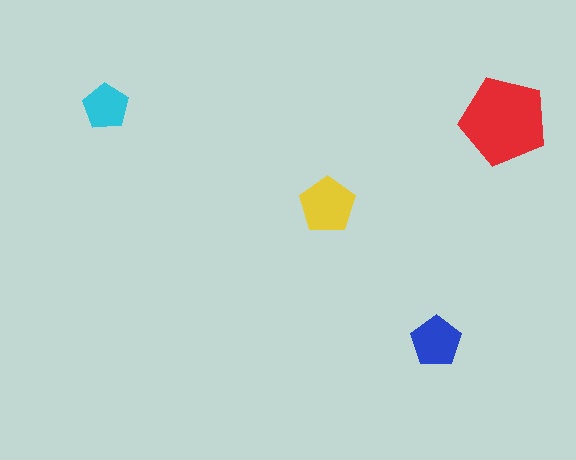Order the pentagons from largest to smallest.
the red one, the yellow one, the blue one, the cyan one.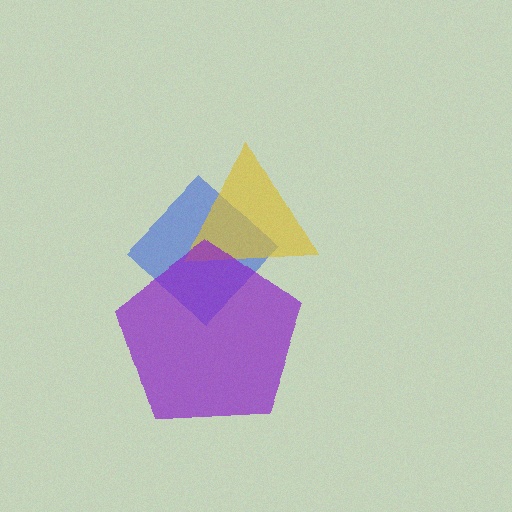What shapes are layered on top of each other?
The layered shapes are: a blue diamond, a yellow triangle, a purple pentagon.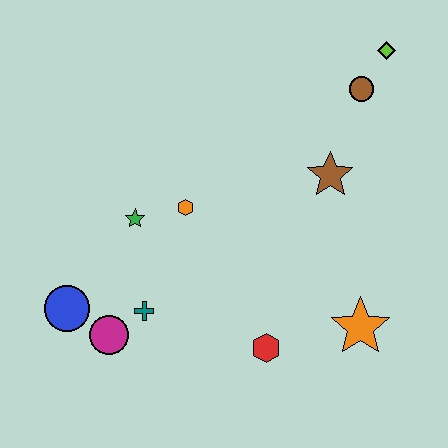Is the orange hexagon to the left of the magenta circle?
No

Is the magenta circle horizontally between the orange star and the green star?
No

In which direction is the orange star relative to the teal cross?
The orange star is to the right of the teal cross.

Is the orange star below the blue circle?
Yes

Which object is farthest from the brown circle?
The blue circle is farthest from the brown circle.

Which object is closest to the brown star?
The brown circle is closest to the brown star.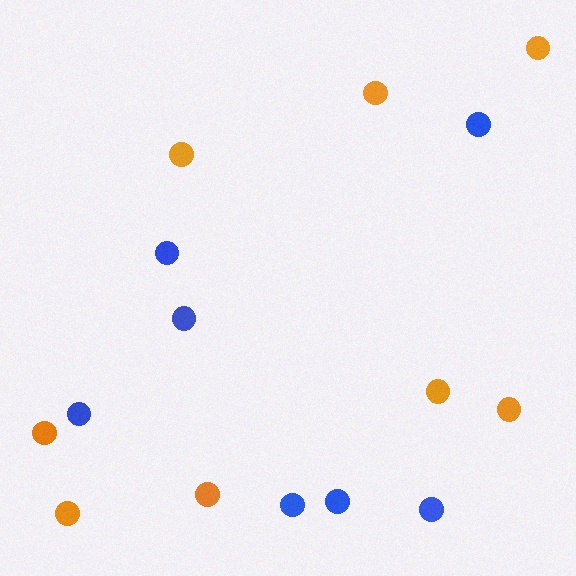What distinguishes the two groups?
There are 2 groups: one group of orange circles (8) and one group of blue circles (7).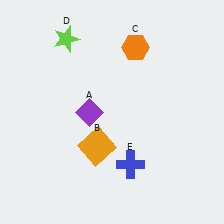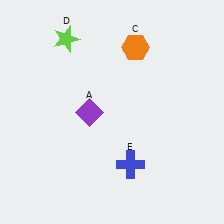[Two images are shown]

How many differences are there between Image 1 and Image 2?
There is 1 difference between the two images.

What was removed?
The orange square (B) was removed in Image 2.